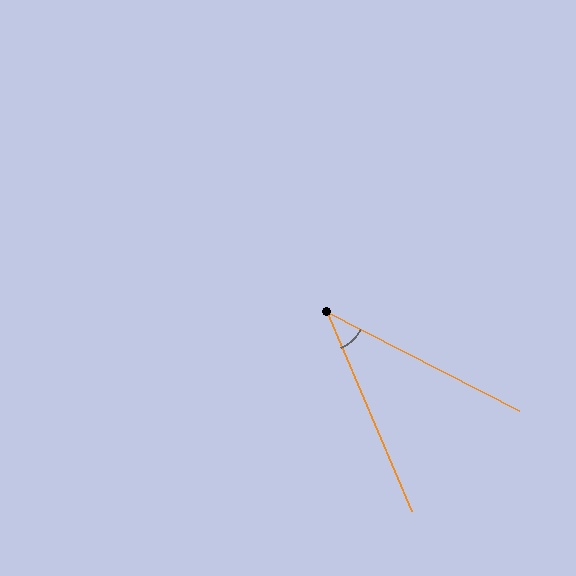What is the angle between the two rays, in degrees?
Approximately 40 degrees.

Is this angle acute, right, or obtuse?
It is acute.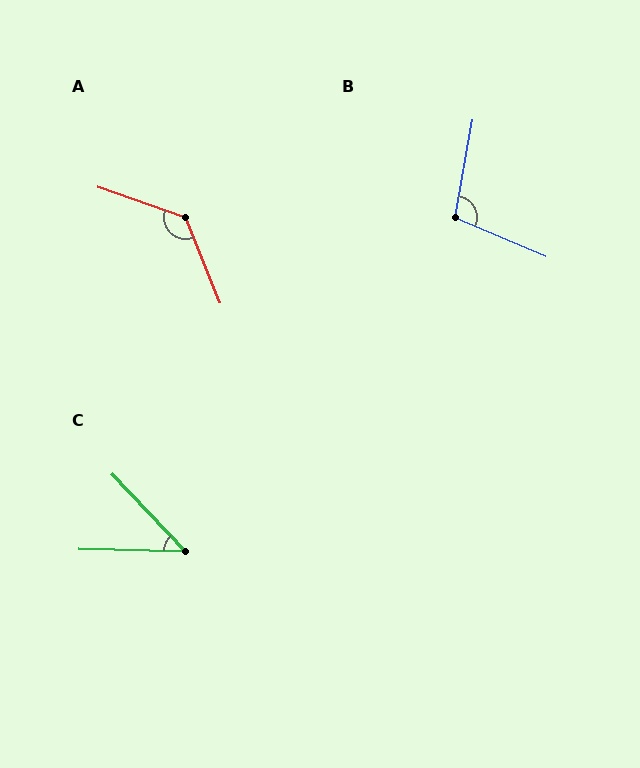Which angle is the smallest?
C, at approximately 46 degrees.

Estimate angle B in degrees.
Approximately 103 degrees.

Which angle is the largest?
A, at approximately 131 degrees.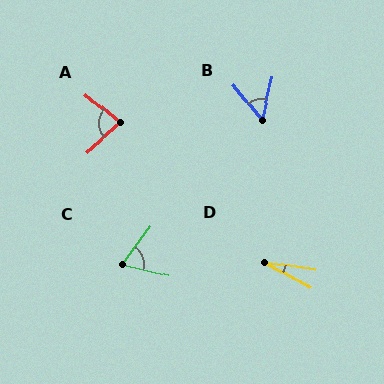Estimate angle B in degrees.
Approximately 52 degrees.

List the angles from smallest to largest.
D (20°), B (52°), C (67°), A (81°).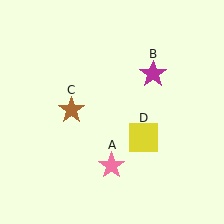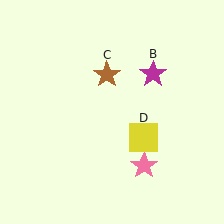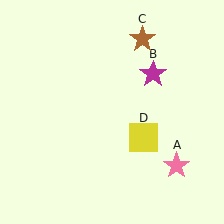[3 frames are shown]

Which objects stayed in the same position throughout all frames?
Magenta star (object B) and yellow square (object D) remained stationary.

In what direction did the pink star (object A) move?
The pink star (object A) moved right.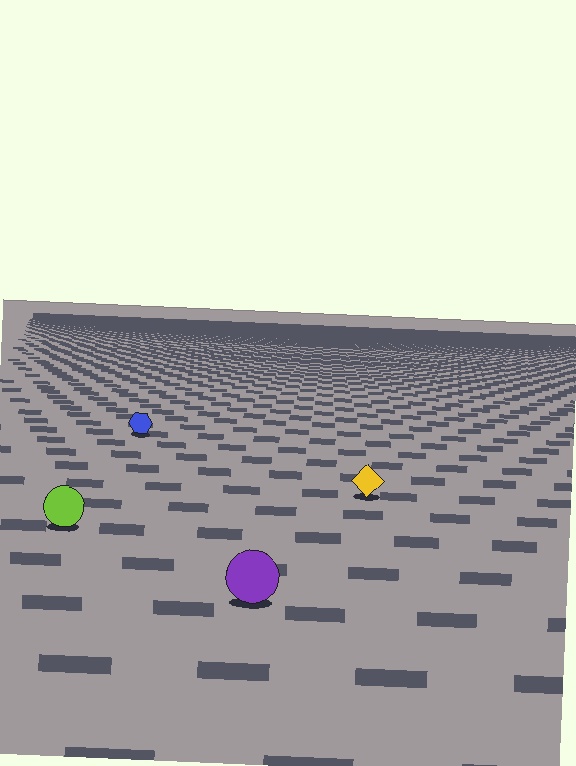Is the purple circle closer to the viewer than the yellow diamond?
Yes. The purple circle is closer — you can tell from the texture gradient: the ground texture is coarser near it.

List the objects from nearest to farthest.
From nearest to farthest: the purple circle, the lime circle, the yellow diamond, the blue hexagon.